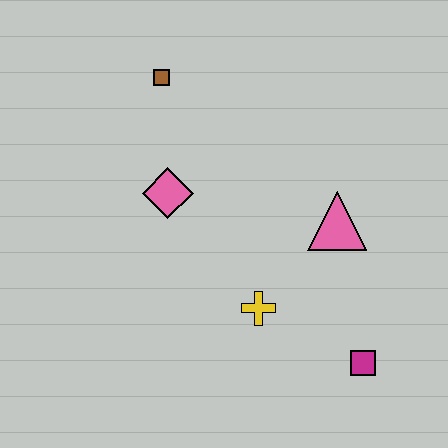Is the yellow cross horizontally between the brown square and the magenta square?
Yes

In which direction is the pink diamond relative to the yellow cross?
The pink diamond is above the yellow cross.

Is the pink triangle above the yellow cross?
Yes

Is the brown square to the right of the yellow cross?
No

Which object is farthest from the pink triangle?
The brown square is farthest from the pink triangle.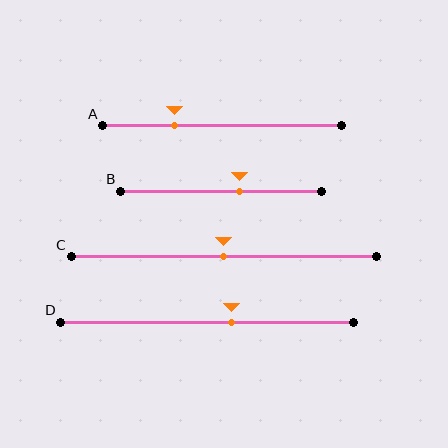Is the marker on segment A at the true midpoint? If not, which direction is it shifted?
No, the marker on segment A is shifted to the left by about 20% of the segment length.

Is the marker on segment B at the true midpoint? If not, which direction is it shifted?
No, the marker on segment B is shifted to the right by about 9% of the segment length.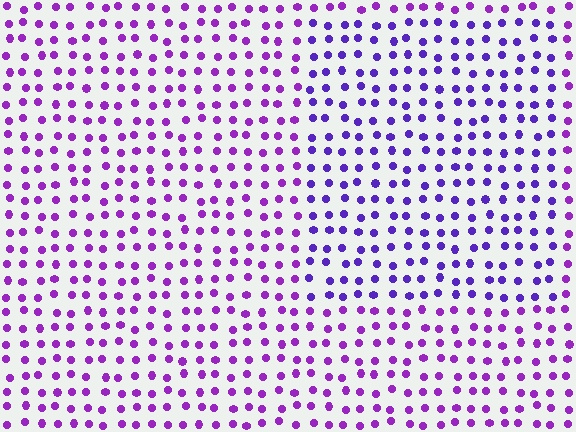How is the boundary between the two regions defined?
The boundary is defined purely by a slight shift in hue (about 26 degrees). Spacing, size, and orientation are identical on both sides.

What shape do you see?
I see a rectangle.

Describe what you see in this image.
The image is filled with small purple elements in a uniform arrangement. A rectangle-shaped region is visible where the elements are tinted to a slightly different hue, forming a subtle color boundary.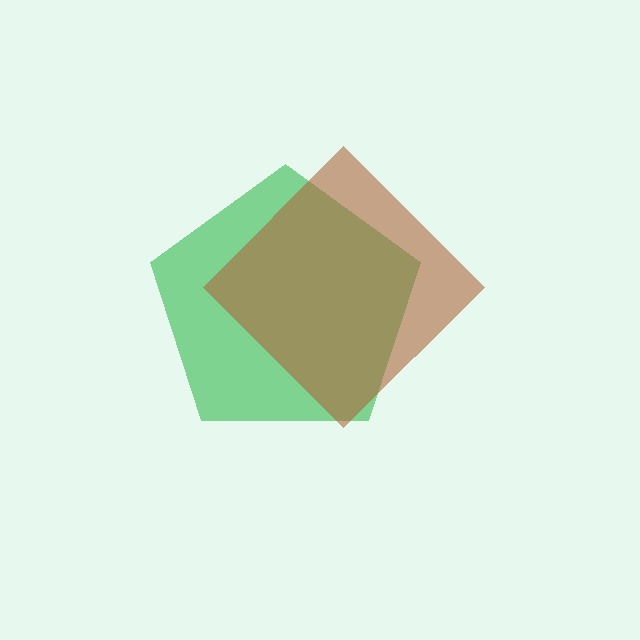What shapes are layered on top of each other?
The layered shapes are: a green pentagon, a brown diamond.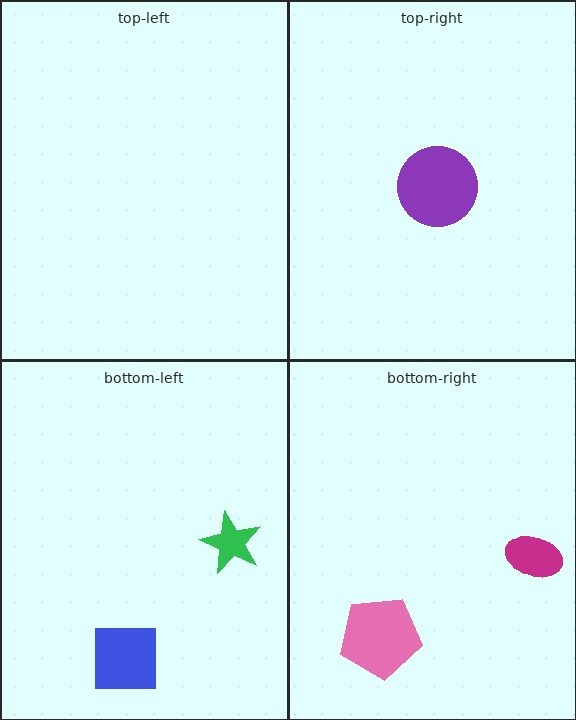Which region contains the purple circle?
The top-right region.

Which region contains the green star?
The bottom-left region.